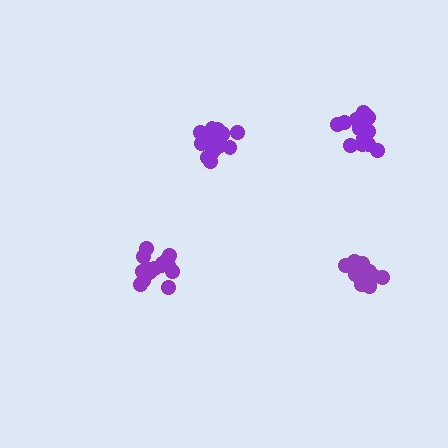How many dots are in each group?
Group 1: 19 dots, Group 2: 15 dots, Group 3: 15 dots, Group 4: 14 dots (63 total).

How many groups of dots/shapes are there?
There are 4 groups.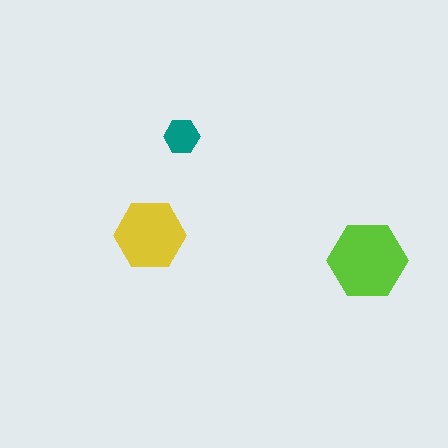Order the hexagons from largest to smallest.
the lime one, the yellow one, the teal one.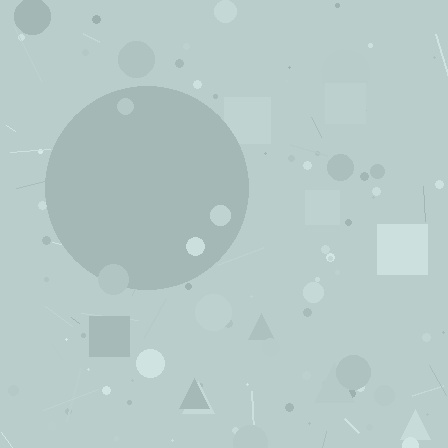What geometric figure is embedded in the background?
A circle is embedded in the background.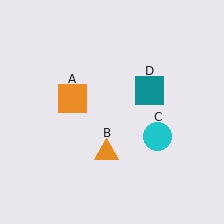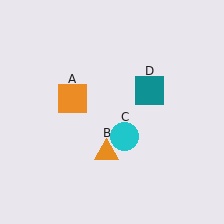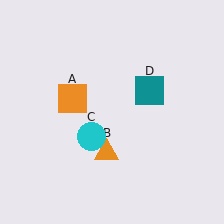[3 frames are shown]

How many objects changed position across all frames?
1 object changed position: cyan circle (object C).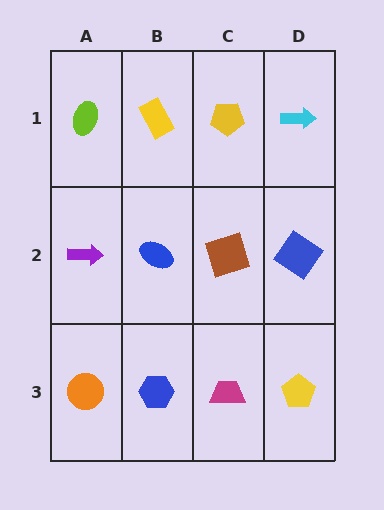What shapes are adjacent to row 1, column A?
A purple arrow (row 2, column A), a yellow rectangle (row 1, column B).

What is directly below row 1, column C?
A brown square.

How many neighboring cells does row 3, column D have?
2.